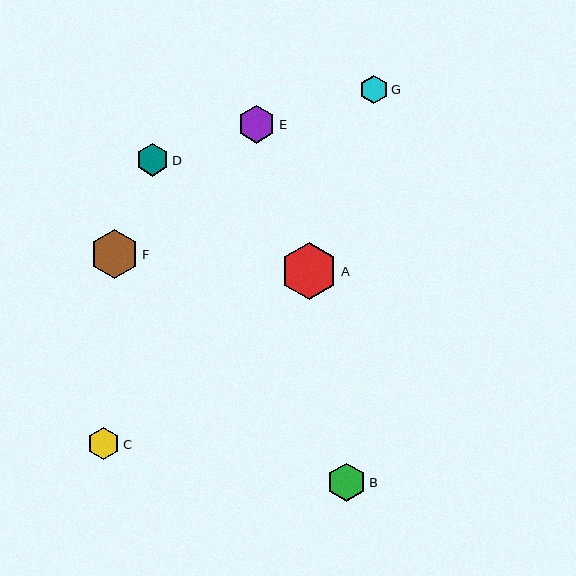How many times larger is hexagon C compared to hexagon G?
Hexagon C is approximately 1.1 times the size of hexagon G.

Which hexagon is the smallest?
Hexagon G is the smallest with a size of approximately 29 pixels.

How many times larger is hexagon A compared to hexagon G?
Hexagon A is approximately 2.0 times the size of hexagon G.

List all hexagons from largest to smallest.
From largest to smallest: A, F, B, E, D, C, G.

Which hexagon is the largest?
Hexagon A is the largest with a size of approximately 57 pixels.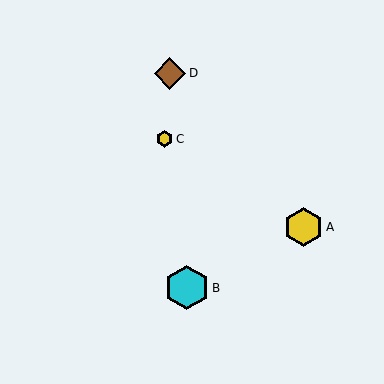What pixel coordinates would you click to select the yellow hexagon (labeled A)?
Click at (303, 227) to select the yellow hexagon A.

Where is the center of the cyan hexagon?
The center of the cyan hexagon is at (187, 288).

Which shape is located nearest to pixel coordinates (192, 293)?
The cyan hexagon (labeled B) at (187, 288) is nearest to that location.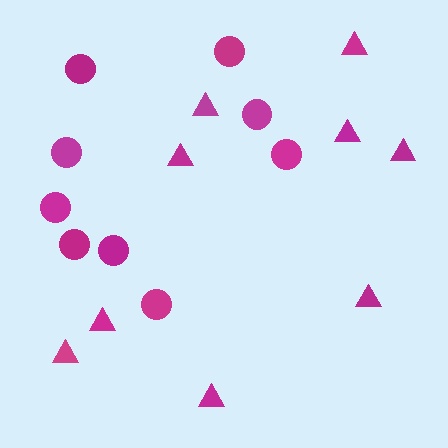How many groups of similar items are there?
There are 2 groups: one group of triangles (9) and one group of circles (9).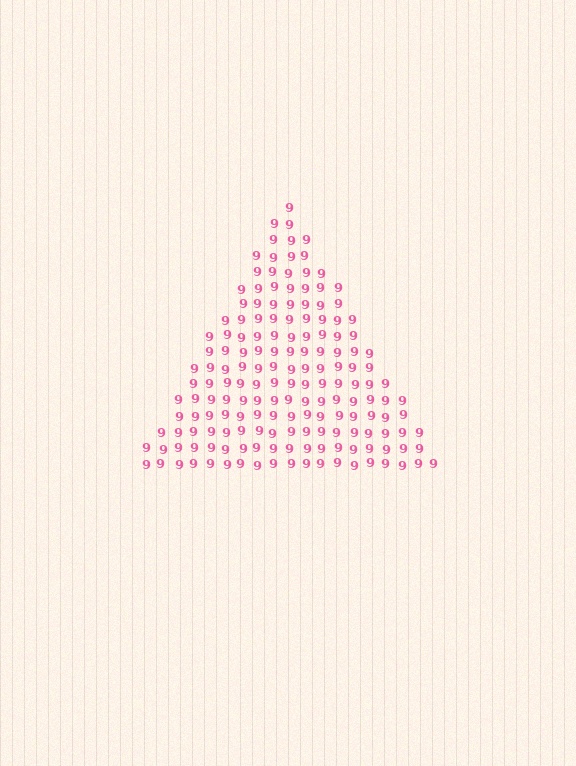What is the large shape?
The large shape is a triangle.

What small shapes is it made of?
It is made of small digit 9's.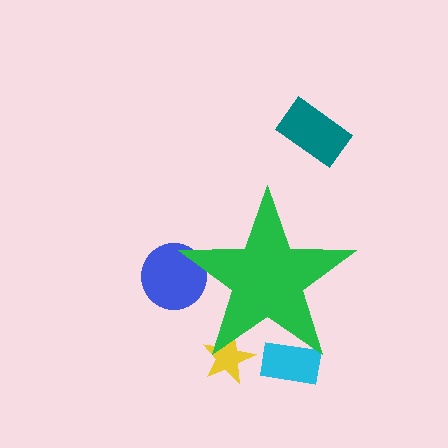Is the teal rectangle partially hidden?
No, the teal rectangle is fully visible.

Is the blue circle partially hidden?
Yes, the blue circle is partially hidden behind the green star.